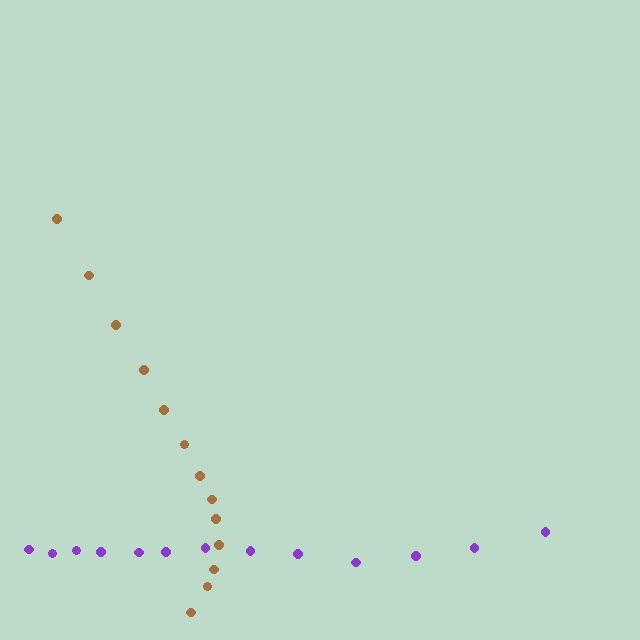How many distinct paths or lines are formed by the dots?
There are 2 distinct paths.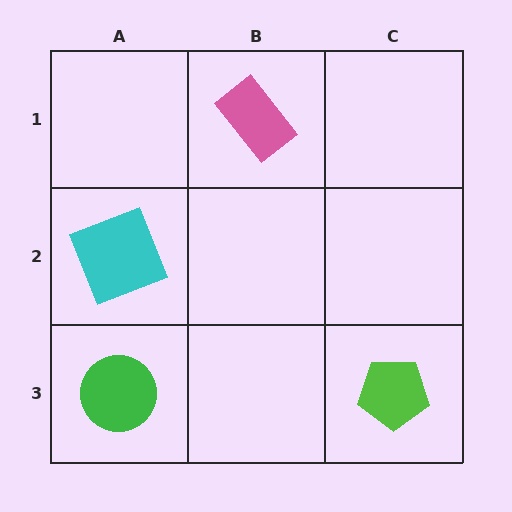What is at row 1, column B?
A pink rectangle.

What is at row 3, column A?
A green circle.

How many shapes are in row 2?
1 shape.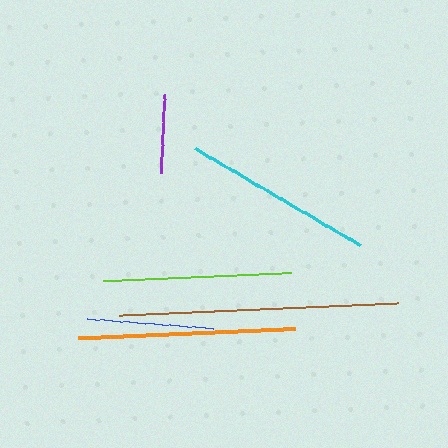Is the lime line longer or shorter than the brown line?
The brown line is longer than the lime line.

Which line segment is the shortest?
The purple line is the shortest at approximately 79 pixels.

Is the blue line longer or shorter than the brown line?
The brown line is longer than the blue line.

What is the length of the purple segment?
The purple segment is approximately 79 pixels long.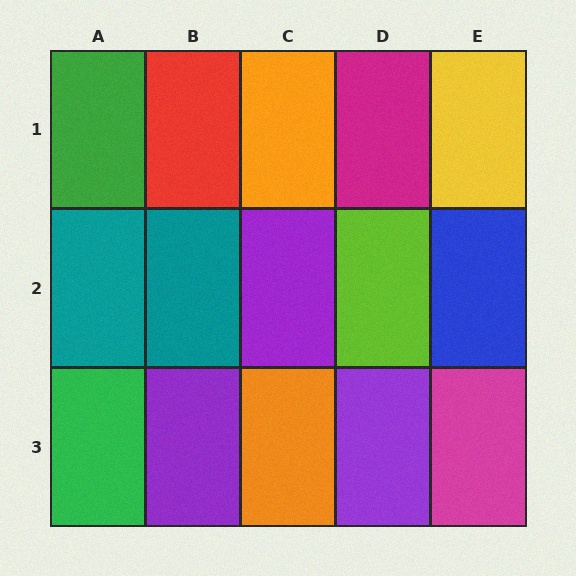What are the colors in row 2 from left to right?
Teal, teal, purple, lime, blue.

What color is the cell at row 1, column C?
Orange.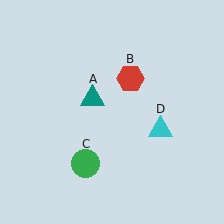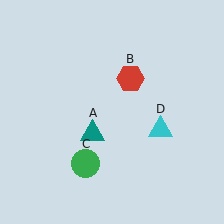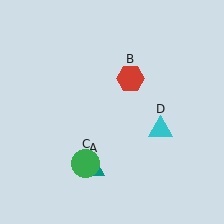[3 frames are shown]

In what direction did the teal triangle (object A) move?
The teal triangle (object A) moved down.